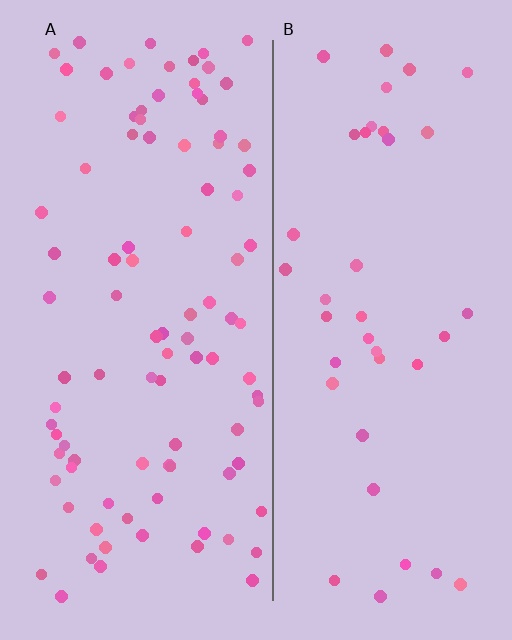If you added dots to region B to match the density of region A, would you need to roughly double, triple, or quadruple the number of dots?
Approximately double.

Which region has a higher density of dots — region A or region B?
A (the left).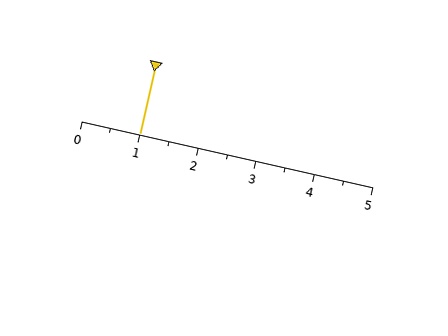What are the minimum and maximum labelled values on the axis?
The axis runs from 0 to 5.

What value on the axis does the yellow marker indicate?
The marker indicates approximately 1.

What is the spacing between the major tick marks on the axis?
The major ticks are spaced 1 apart.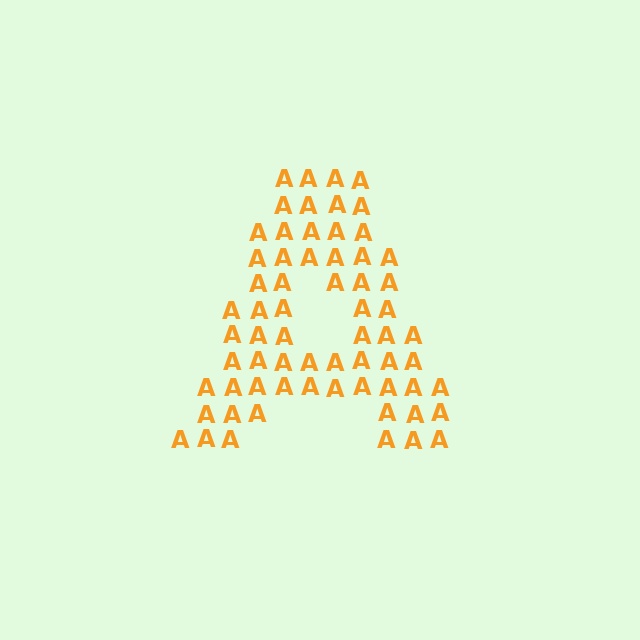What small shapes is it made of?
It is made of small letter A's.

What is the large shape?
The large shape is the letter A.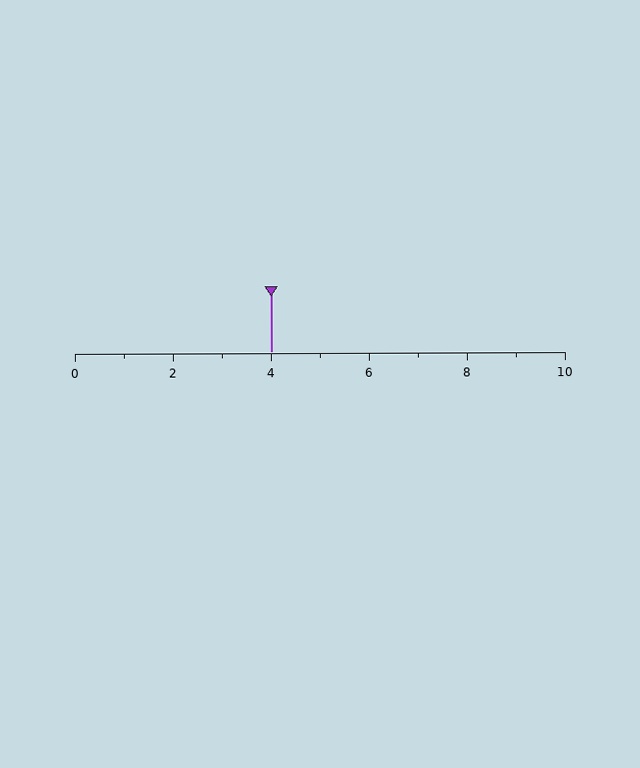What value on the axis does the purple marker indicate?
The marker indicates approximately 4.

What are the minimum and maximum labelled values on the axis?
The axis runs from 0 to 10.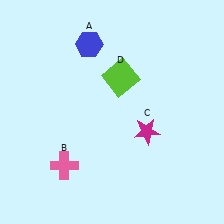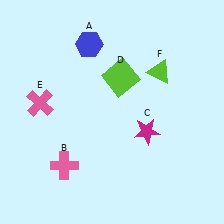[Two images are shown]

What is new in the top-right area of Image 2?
A lime triangle (F) was added in the top-right area of Image 2.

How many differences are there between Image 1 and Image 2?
There are 2 differences between the two images.